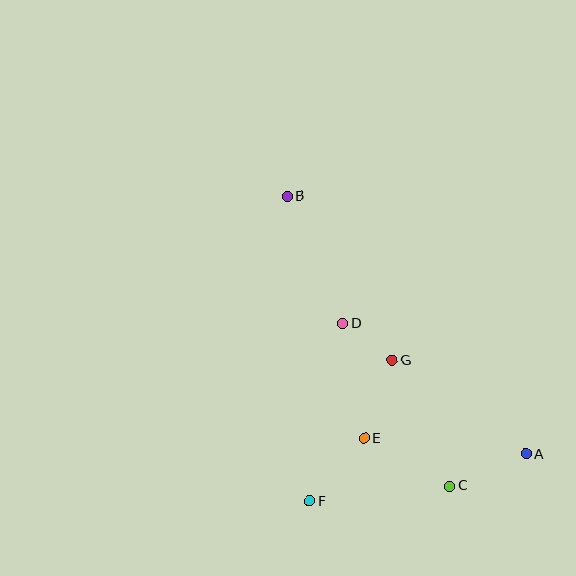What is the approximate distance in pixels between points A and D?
The distance between A and D is approximately 225 pixels.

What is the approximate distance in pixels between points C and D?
The distance between C and D is approximately 194 pixels.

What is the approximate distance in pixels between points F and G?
The distance between F and G is approximately 163 pixels.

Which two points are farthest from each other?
Points A and B are farthest from each other.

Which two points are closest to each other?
Points D and G are closest to each other.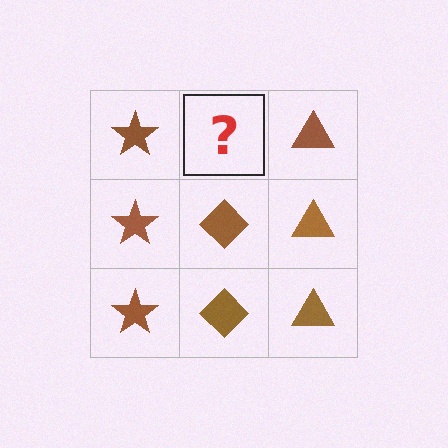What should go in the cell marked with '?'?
The missing cell should contain a brown diamond.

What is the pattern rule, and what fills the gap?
The rule is that each column has a consistent shape. The gap should be filled with a brown diamond.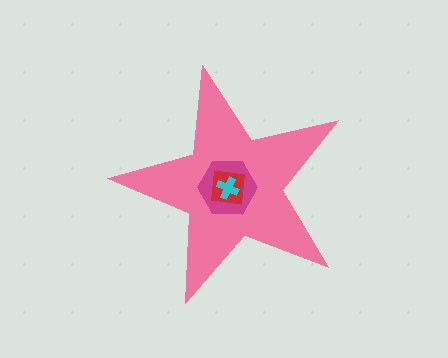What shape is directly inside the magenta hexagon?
The red square.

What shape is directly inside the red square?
The cyan cross.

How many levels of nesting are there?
4.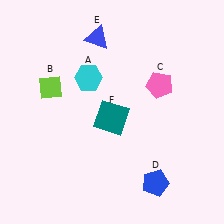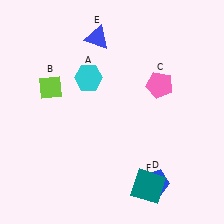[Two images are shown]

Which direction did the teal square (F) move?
The teal square (F) moved down.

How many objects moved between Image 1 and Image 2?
1 object moved between the two images.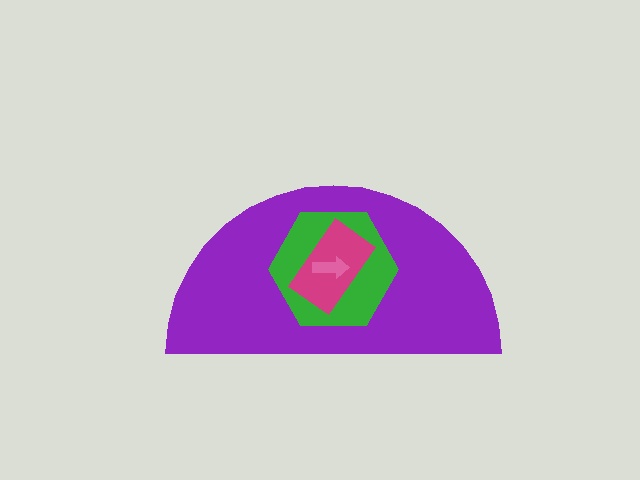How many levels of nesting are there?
4.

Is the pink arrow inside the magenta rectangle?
Yes.